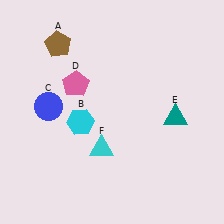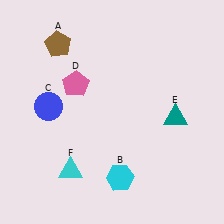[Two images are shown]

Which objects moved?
The objects that moved are: the cyan hexagon (B), the cyan triangle (F).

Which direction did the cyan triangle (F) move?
The cyan triangle (F) moved left.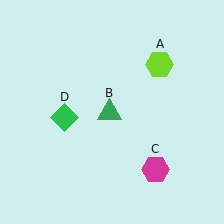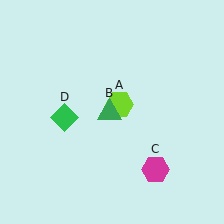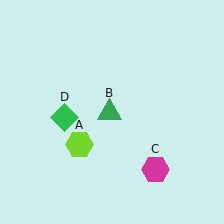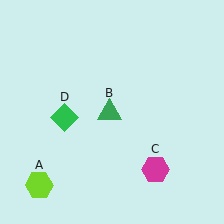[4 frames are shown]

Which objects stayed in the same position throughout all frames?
Green triangle (object B) and magenta hexagon (object C) and green diamond (object D) remained stationary.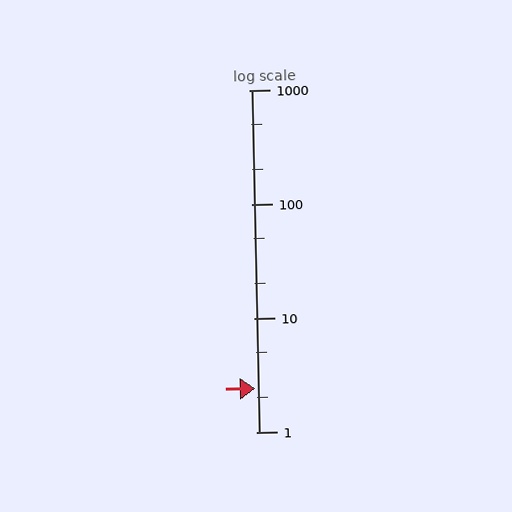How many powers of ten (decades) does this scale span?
The scale spans 3 decades, from 1 to 1000.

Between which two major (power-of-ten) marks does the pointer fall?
The pointer is between 1 and 10.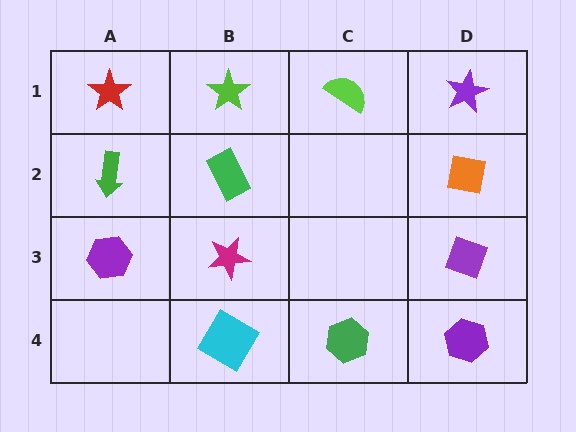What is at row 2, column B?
A green rectangle.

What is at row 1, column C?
A lime semicircle.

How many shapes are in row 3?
3 shapes.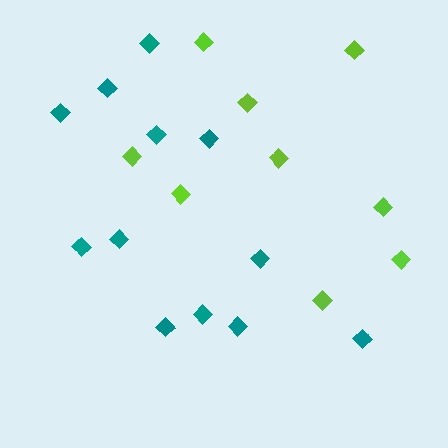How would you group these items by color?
There are 2 groups: one group of teal diamonds (12) and one group of lime diamonds (9).